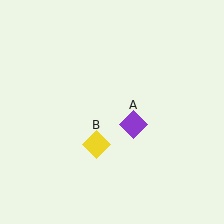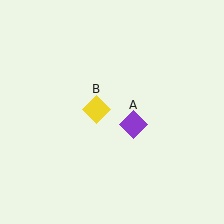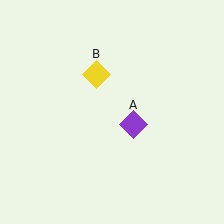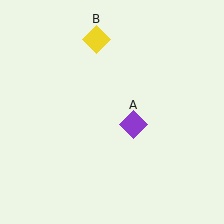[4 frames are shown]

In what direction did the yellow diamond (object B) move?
The yellow diamond (object B) moved up.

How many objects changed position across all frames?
1 object changed position: yellow diamond (object B).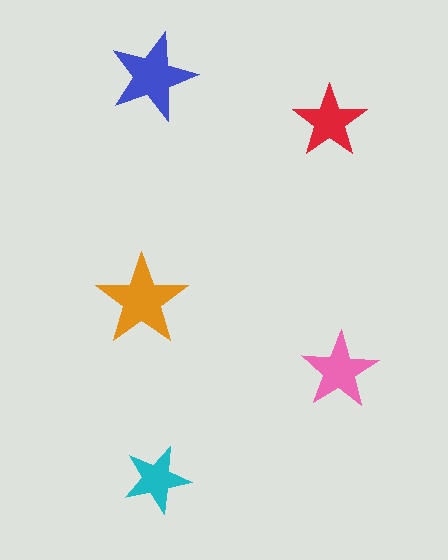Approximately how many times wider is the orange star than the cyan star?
About 1.5 times wider.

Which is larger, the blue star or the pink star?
The blue one.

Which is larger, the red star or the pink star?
The pink one.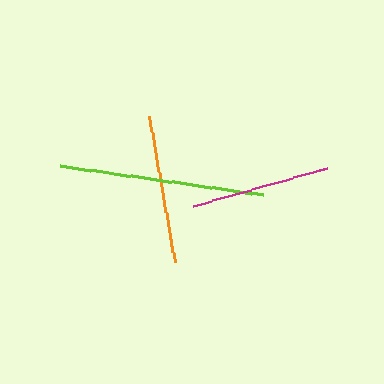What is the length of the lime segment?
The lime segment is approximately 205 pixels long.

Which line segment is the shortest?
The magenta line is the shortest at approximately 140 pixels.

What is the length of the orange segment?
The orange segment is approximately 149 pixels long.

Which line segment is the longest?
The lime line is the longest at approximately 205 pixels.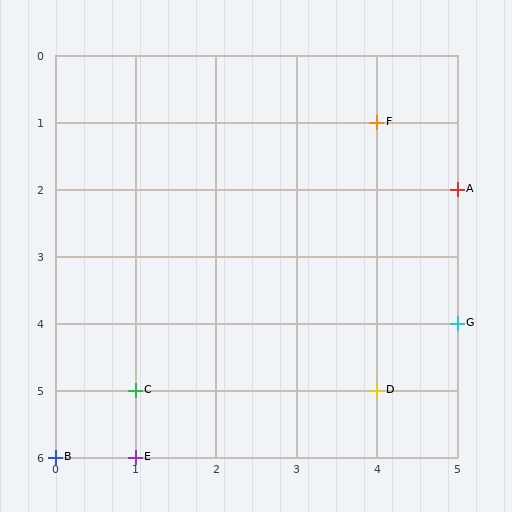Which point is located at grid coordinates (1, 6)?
Point E is at (1, 6).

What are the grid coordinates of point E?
Point E is at grid coordinates (1, 6).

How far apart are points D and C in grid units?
Points D and C are 3 columns apart.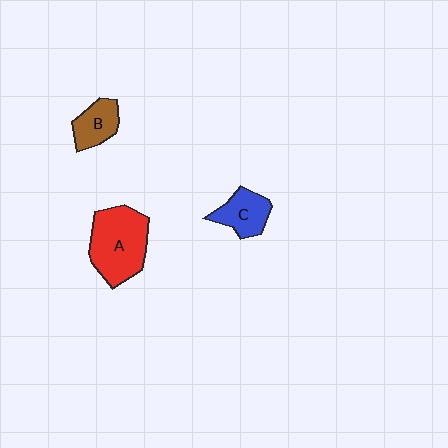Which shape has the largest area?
Shape A (red).